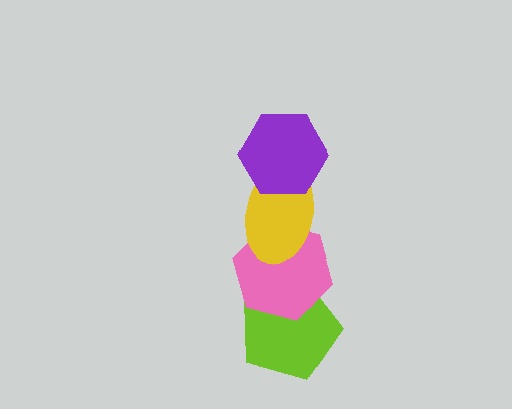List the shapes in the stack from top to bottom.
From top to bottom: the purple hexagon, the yellow ellipse, the pink hexagon, the lime pentagon.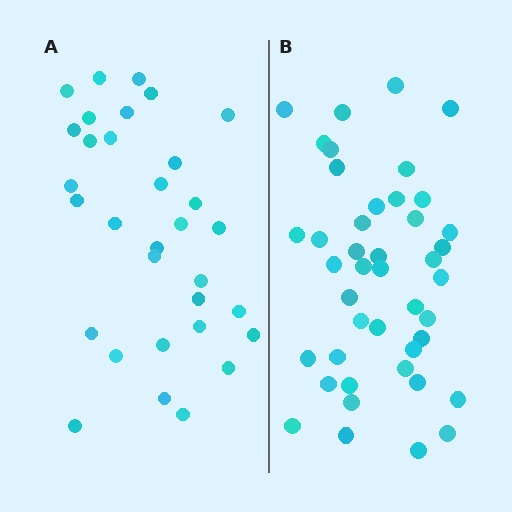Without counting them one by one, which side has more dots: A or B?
Region B (the right region) has more dots.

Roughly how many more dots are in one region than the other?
Region B has roughly 12 or so more dots than region A.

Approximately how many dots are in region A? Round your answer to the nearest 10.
About 30 dots. (The exact count is 32, which rounds to 30.)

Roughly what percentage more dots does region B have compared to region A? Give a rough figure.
About 35% more.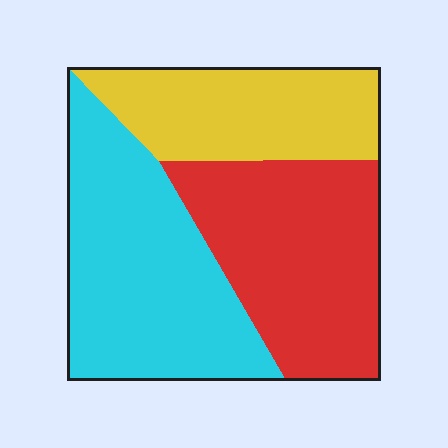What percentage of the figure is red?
Red takes up about three eighths (3/8) of the figure.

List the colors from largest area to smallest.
From largest to smallest: cyan, red, yellow.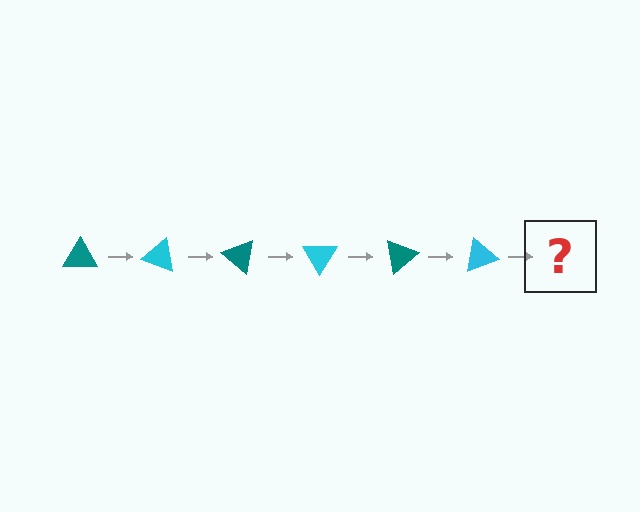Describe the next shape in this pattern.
It should be a teal triangle, rotated 120 degrees from the start.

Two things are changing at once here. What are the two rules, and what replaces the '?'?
The two rules are that it rotates 20 degrees each step and the color cycles through teal and cyan. The '?' should be a teal triangle, rotated 120 degrees from the start.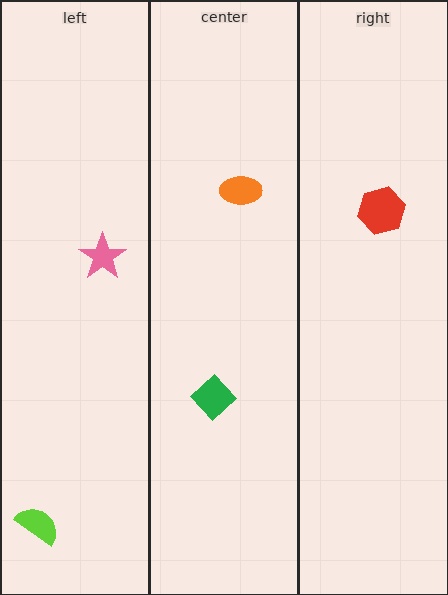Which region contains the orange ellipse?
The center region.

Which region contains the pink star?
The left region.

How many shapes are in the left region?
2.